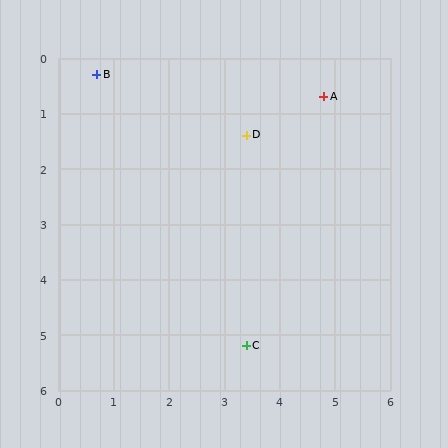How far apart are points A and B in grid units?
Points A and B are about 4.1 grid units apart.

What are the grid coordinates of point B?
Point B is at approximately (0.7, 0.3).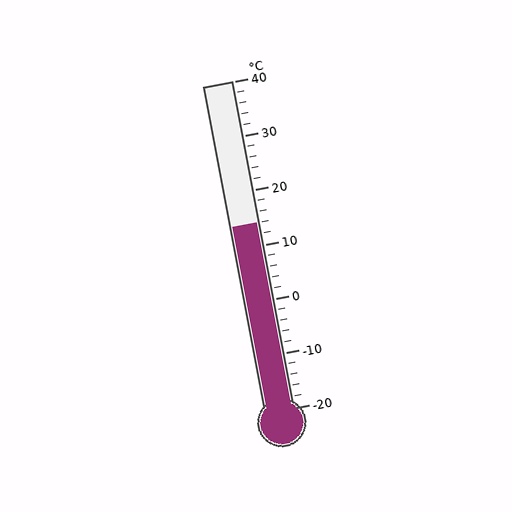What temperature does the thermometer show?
The thermometer shows approximately 14°C.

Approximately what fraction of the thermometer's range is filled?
The thermometer is filled to approximately 55% of its range.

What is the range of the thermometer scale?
The thermometer scale ranges from -20°C to 40°C.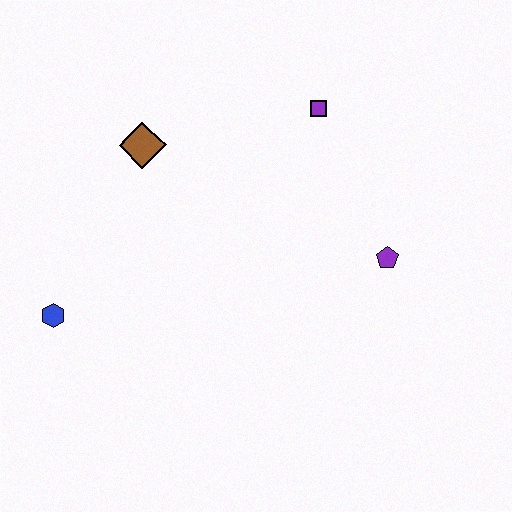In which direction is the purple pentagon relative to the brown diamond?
The purple pentagon is to the right of the brown diamond.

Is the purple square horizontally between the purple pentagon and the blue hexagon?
Yes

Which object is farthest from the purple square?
The blue hexagon is farthest from the purple square.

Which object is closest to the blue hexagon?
The brown diamond is closest to the blue hexagon.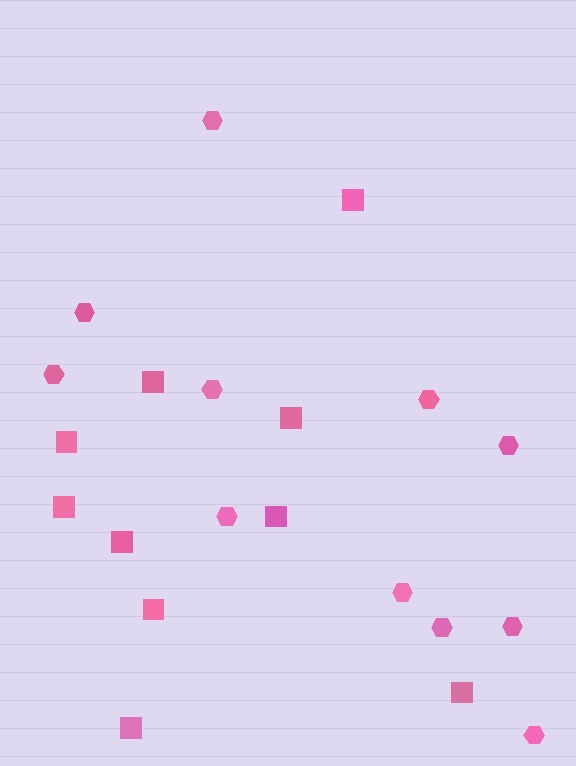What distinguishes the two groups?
There are 2 groups: one group of hexagons (11) and one group of squares (10).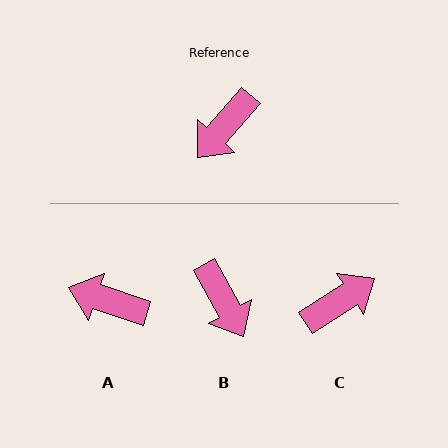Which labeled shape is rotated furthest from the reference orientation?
C, about 164 degrees away.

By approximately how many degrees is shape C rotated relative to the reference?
Approximately 164 degrees counter-clockwise.